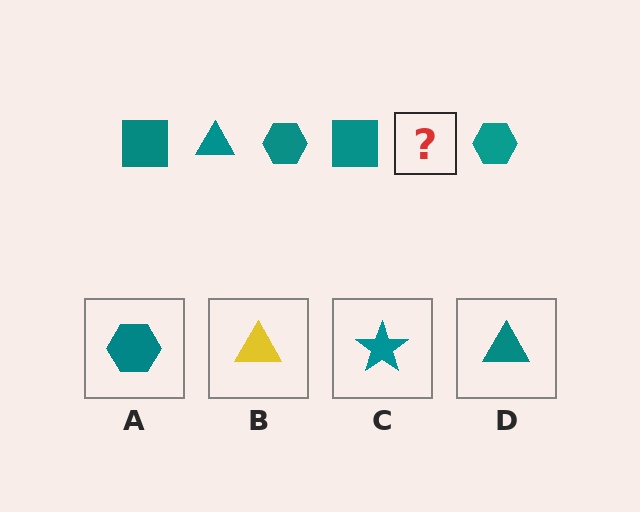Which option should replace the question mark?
Option D.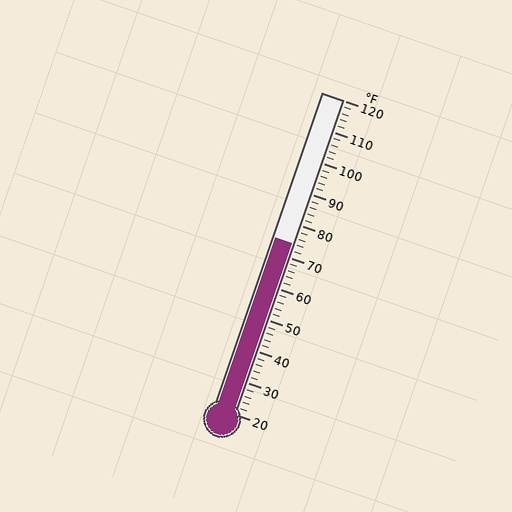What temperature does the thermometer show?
The thermometer shows approximately 74°F.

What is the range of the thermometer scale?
The thermometer scale ranges from 20°F to 120°F.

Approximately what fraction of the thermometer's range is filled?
The thermometer is filled to approximately 55% of its range.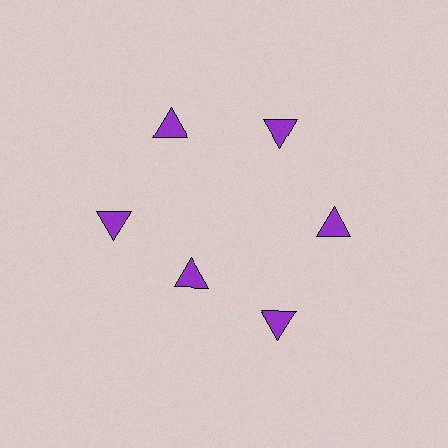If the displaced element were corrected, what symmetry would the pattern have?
It would have 6-fold rotational symmetry — the pattern would map onto itself every 60 degrees.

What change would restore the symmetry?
The symmetry would be restored by moving it outward, back onto the ring so that all 6 triangles sit at equal angles and equal distance from the center.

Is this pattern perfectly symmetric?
No. The 6 purple triangles are arranged in a ring, but one element near the 7 o'clock position is pulled inward toward the center, breaking the 6-fold rotational symmetry.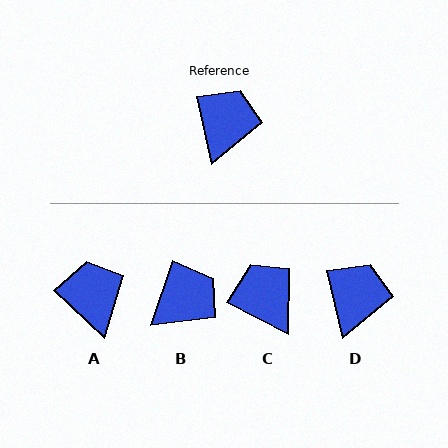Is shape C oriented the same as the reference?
No, it is off by about 50 degrees.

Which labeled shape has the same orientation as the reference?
D.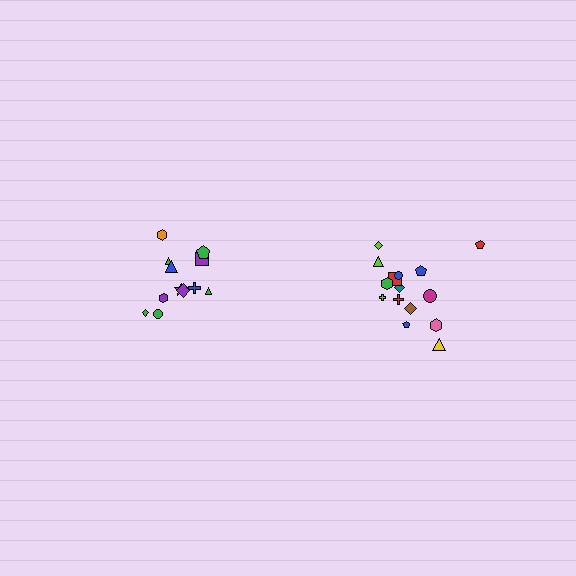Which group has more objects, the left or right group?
The right group.